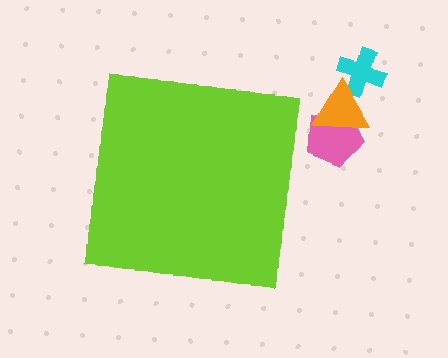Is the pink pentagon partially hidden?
No, the pink pentagon is fully visible.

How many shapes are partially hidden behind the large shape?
0 shapes are partially hidden.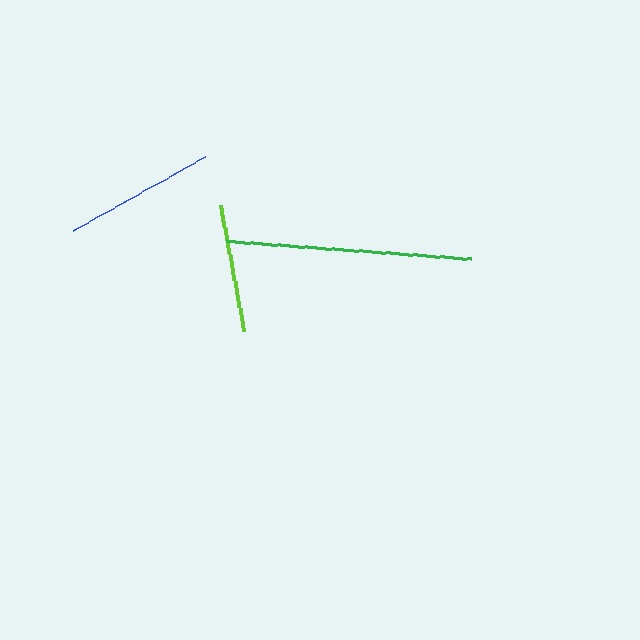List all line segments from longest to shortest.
From longest to shortest: green, blue, lime.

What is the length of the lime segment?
The lime segment is approximately 129 pixels long.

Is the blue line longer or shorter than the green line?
The green line is longer than the blue line.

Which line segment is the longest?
The green line is the longest at approximately 246 pixels.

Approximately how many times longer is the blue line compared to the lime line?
The blue line is approximately 1.2 times the length of the lime line.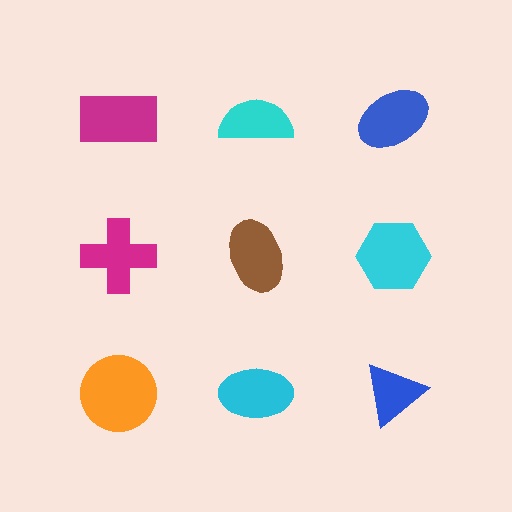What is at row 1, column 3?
A blue ellipse.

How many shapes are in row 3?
3 shapes.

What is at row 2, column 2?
A brown ellipse.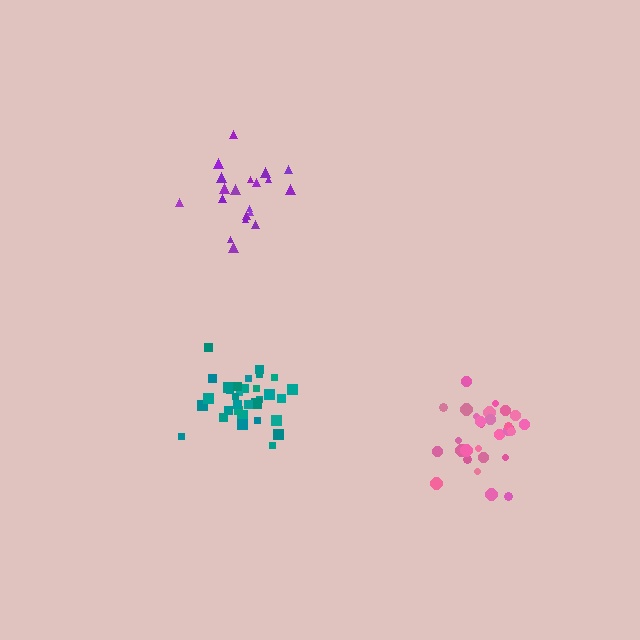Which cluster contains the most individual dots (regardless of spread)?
Teal (32).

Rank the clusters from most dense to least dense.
teal, pink, purple.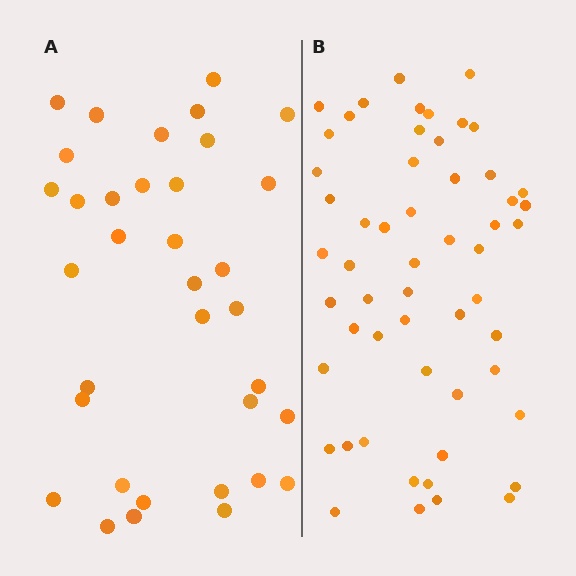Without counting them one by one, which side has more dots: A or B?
Region B (the right region) has more dots.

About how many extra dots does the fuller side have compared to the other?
Region B has approximately 20 more dots than region A.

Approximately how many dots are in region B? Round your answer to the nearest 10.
About 60 dots. (The exact count is 55, which rounds to 60.)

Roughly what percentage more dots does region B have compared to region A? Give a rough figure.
About 55% more.